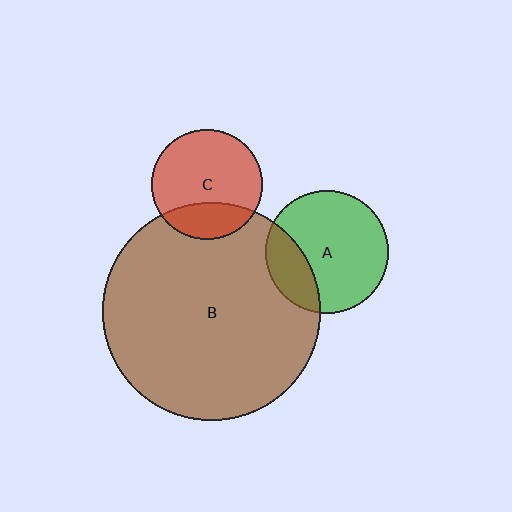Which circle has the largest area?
Circle B (brown).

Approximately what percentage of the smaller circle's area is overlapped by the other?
Approximately 25%.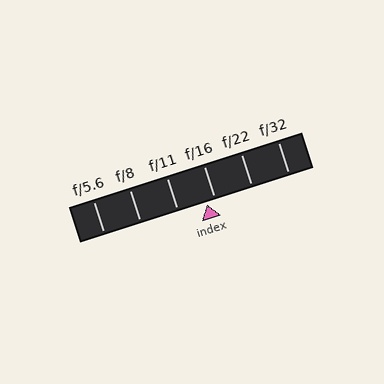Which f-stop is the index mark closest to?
The index mark is closest to f/16.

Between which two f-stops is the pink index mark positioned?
The index mark is between f/11 and f/16.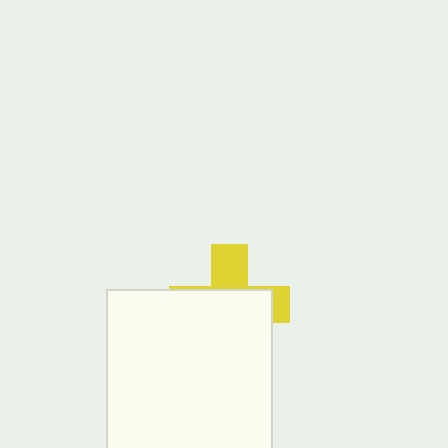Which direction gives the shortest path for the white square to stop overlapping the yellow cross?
Moving down gives the shortest separation.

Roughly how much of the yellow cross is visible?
A small part of it is visible (roughly 33%).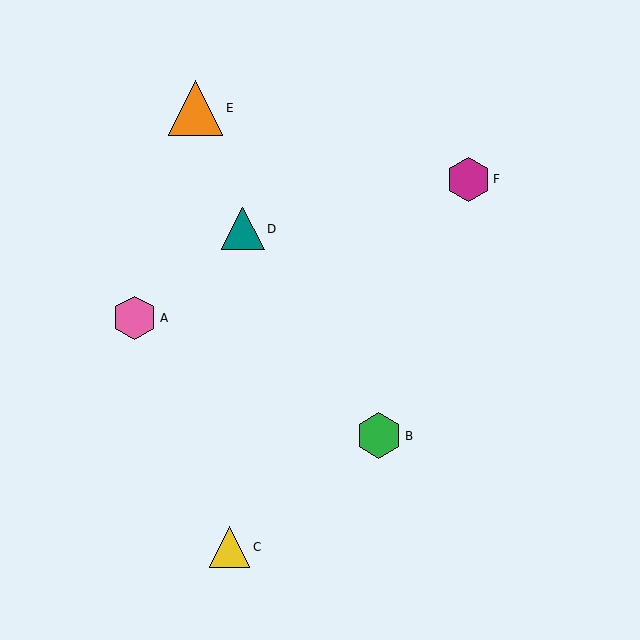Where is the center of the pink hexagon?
The center of the pink hexagon is at (135, 318).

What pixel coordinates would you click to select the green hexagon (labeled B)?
Click at (379, 436) to select the green hexagon B.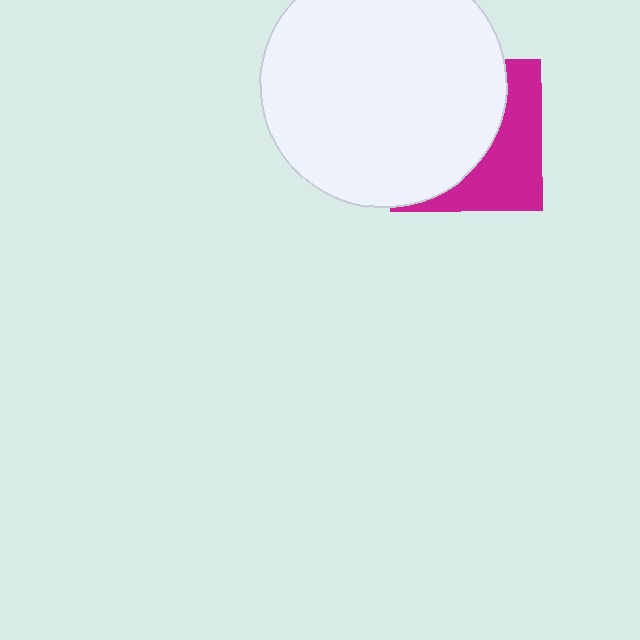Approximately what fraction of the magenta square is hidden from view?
Roughly 61% of the magenta square is hidden behind the white circle.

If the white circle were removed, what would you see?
You would see the complete magenta square.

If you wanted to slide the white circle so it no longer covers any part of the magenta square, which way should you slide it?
Slide it left — that is the most direct way to separate the two shapes.